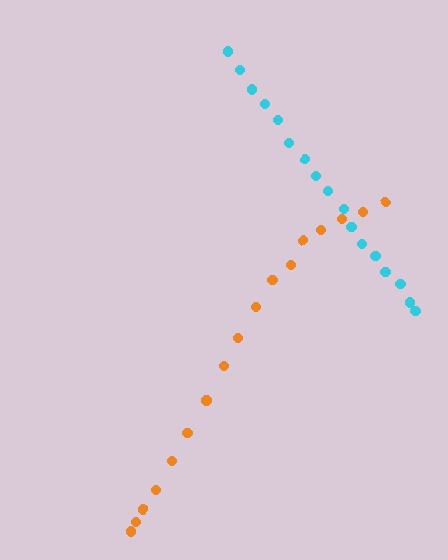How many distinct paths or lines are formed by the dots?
There are 2 distinct paths.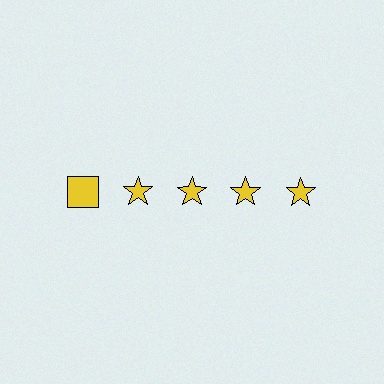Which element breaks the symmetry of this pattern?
The yellow square in the top row, leftmost column breaks the symmetry. All other shapes are yellow stars.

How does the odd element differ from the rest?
It has a different shape: square instead of star.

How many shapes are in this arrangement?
There are 5 shapes arranged in a grid pattern.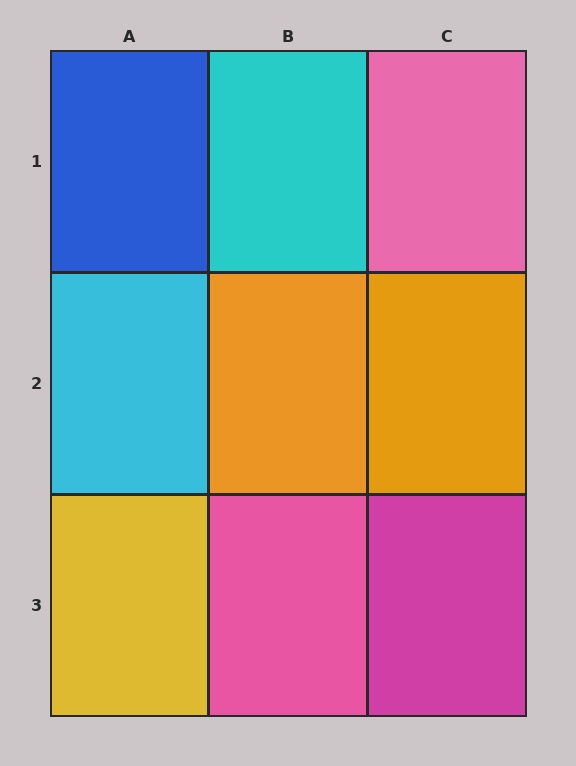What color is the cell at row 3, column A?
Yellow.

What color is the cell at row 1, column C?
Pink.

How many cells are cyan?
2 cells are cyan.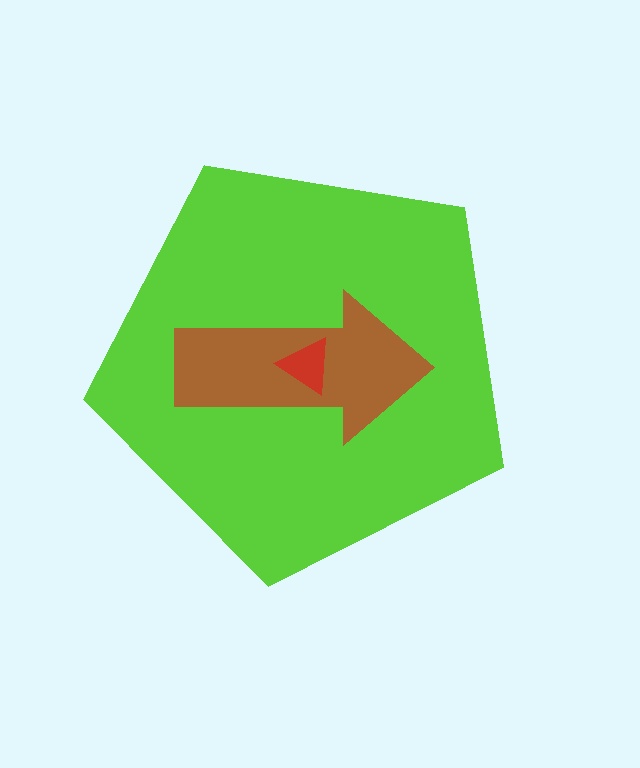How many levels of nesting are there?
3.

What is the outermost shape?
The lime pentagon.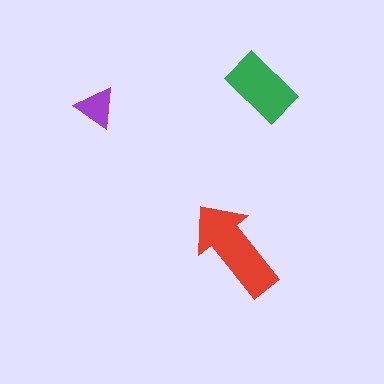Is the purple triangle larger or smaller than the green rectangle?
Smaller.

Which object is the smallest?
The purple triangle.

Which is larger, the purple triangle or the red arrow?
The red arrow.